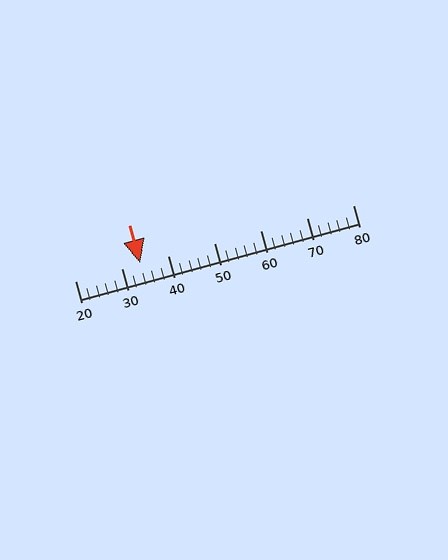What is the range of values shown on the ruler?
The ruler shows values from 20 to 80.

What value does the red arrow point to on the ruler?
The red arrow points to approximately 34.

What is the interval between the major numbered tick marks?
The major tick marks are spaced 10 units apart.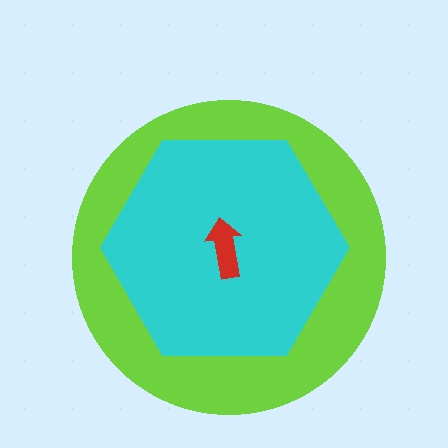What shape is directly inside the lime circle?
The cyan hexagon.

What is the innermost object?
The red arrow.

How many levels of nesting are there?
3.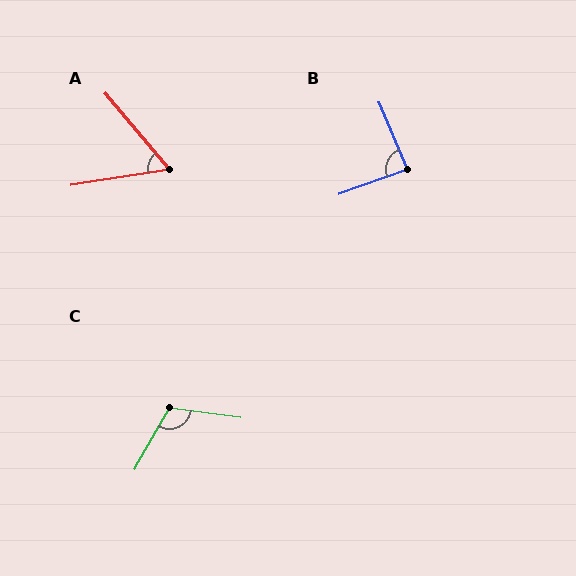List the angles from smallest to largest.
A (59°), B (87°), C (112°).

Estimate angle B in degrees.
Approximately 87 degrees.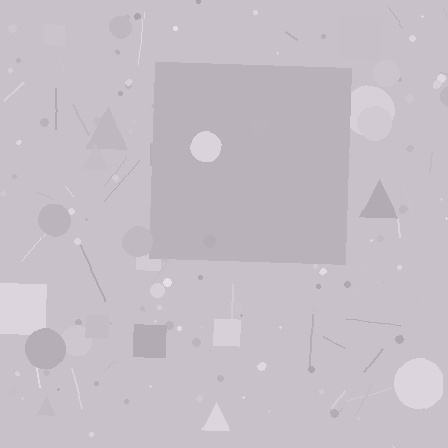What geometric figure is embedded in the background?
A square is embedded in the background.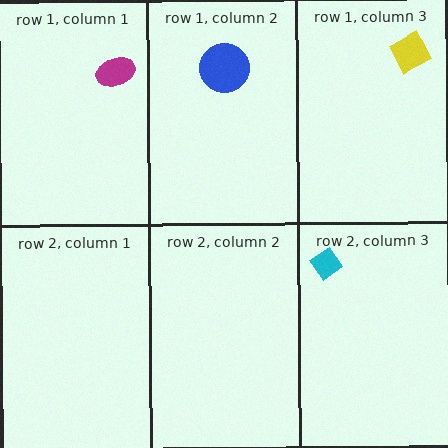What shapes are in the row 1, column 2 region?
The blue circle.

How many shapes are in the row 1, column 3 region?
1.